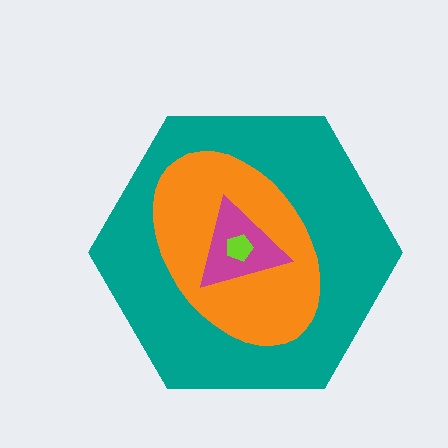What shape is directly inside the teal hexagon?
The orange ellipse.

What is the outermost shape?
The teal hexagon.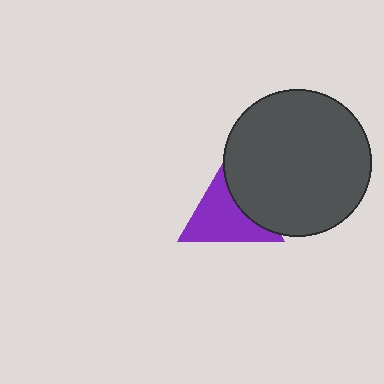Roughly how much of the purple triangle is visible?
About half of it is visible (roughly 65%).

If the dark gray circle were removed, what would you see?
You would see the complete purple triangle.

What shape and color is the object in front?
The object in front is a dark gray circle.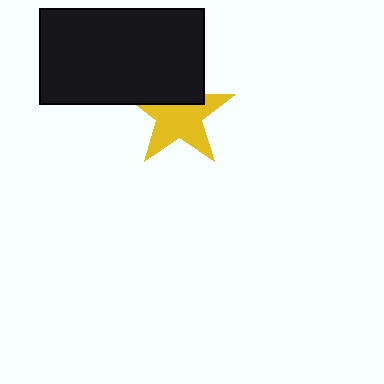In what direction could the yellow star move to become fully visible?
The yellow star could move down. That would shift it out from behind the black rectangle entirely.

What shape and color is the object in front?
The object in front is a black rectangle.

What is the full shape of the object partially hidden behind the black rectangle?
The partially hidden object is a yellow star.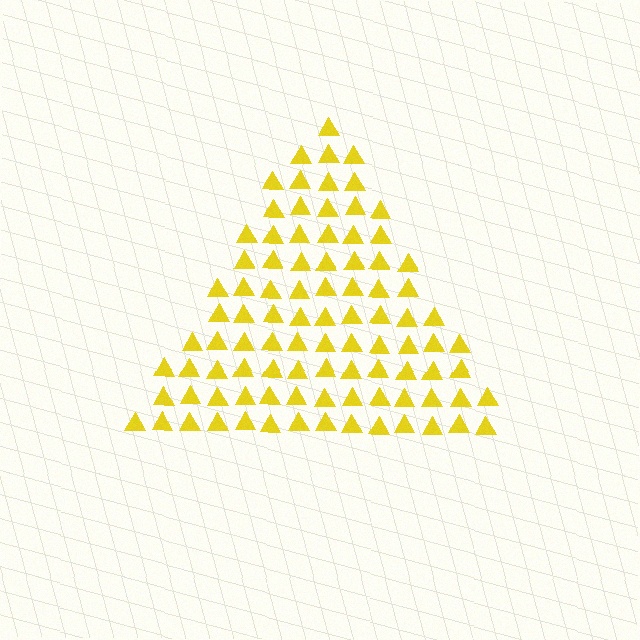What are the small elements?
The small elements are triangles.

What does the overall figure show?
The overall figure shows a triangle.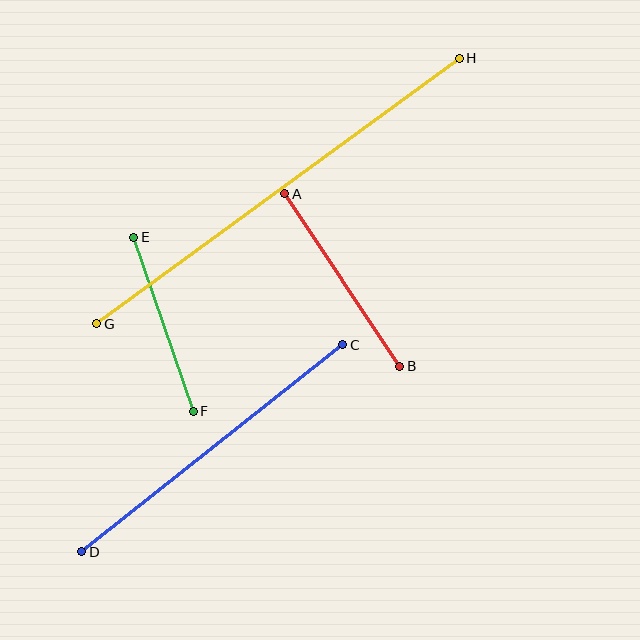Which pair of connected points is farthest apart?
Points G and H are farthest apart.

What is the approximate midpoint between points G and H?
The midpoint is at approximately (278, 191) pixels.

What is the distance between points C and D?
The distance is approximately 333 pixels.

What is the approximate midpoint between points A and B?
The midpoint is at approximately (342, 280) pixels.